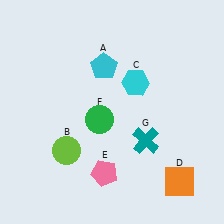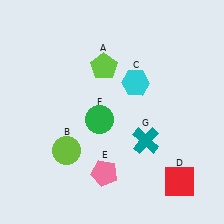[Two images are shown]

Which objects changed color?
A changed from cyan to lime. D changed from orange to red.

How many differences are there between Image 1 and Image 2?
There are 2 differences between the two images.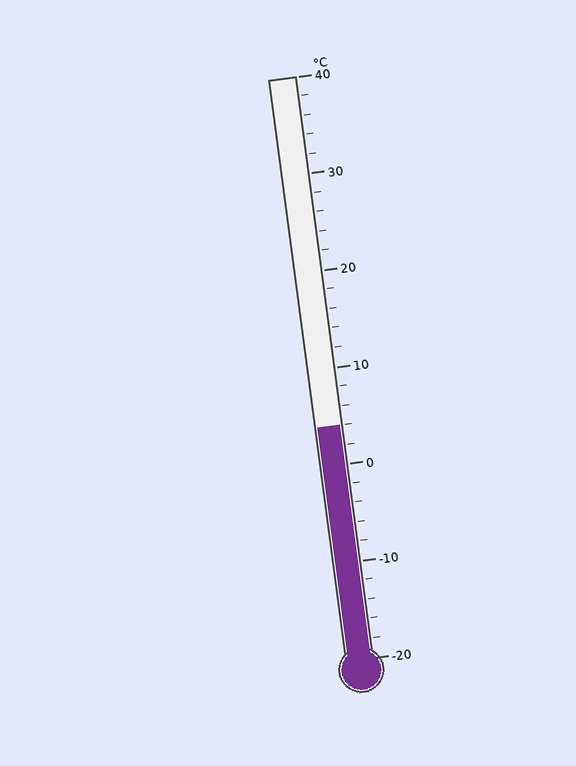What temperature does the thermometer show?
The thermometer shows approximately 4°C.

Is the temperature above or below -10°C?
The temperature is above -10°C.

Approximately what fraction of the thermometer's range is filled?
The thermometer is filled to approximately 40% of its range.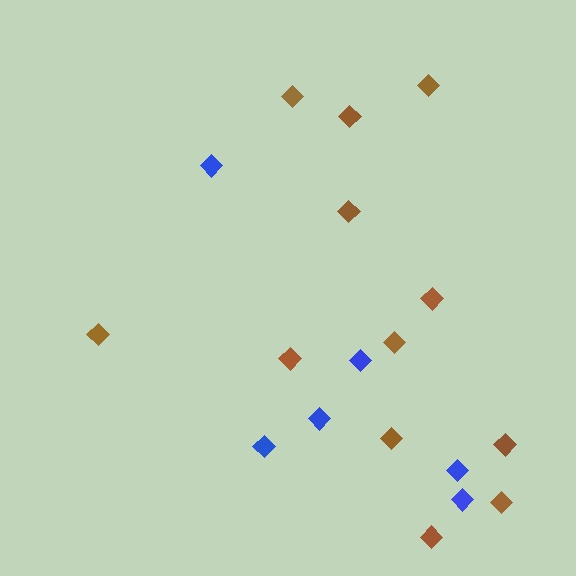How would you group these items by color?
There are 2 groups: one group of brown diamonds (12) and one group of blue diamonds (6).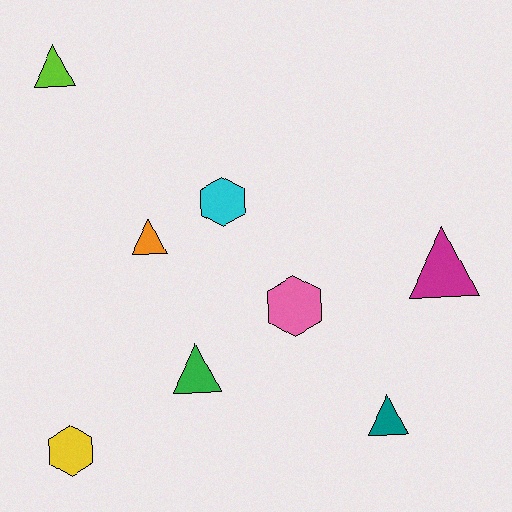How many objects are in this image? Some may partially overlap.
There are 8 objects.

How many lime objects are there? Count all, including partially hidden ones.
There is 1 lime object.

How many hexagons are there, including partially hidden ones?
There are 3 hexagons.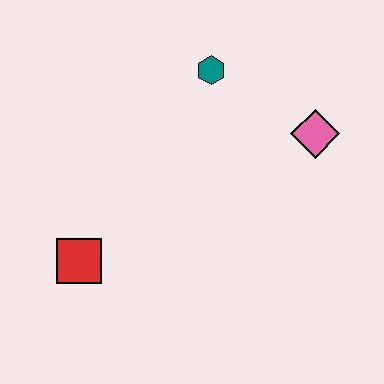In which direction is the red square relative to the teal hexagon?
The red square is below the teal hexagon.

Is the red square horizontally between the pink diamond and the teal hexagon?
No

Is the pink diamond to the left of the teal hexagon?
No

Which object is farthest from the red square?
The pink diamond is farthest from the red square.